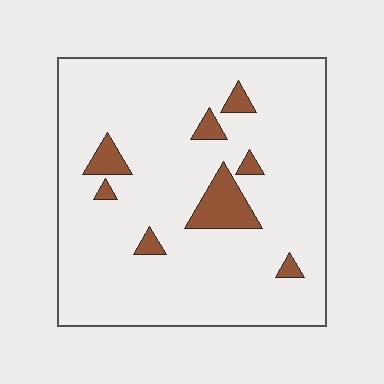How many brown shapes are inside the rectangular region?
8.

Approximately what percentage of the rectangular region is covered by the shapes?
Approximately 10%.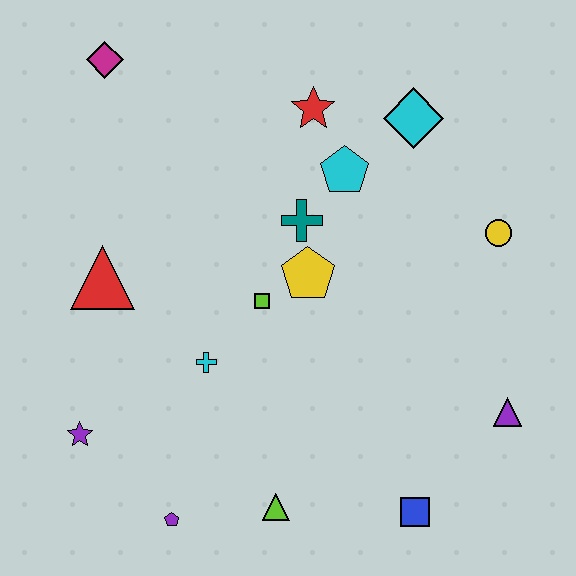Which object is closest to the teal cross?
The yellow pentagon is closest to the teal cross.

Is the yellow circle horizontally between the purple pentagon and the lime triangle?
No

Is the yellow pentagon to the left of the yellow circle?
Yes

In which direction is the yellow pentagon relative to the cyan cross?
The yellow pentagon is to the right of the cyan cross.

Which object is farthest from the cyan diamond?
The purple pentagon is farthest from the cyan diamond.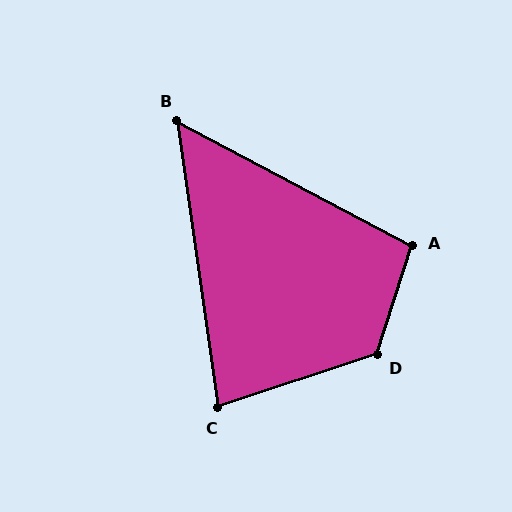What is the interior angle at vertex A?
Approximately 100 degrees (obtuse).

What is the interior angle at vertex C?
Approximately 80 degrees (acute).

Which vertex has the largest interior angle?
D, at approximately 126 degrees.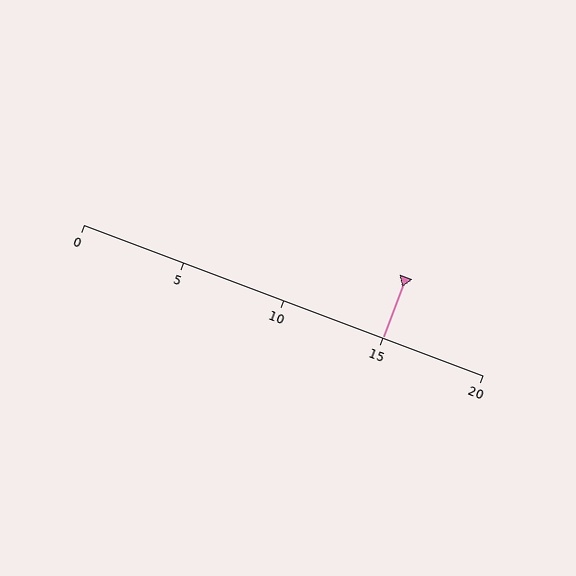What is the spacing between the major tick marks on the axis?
The major ticks are spaced 5 apart.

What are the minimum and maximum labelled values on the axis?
The axis runs from 0 to 20.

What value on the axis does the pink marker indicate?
The marker indicates approximately 15.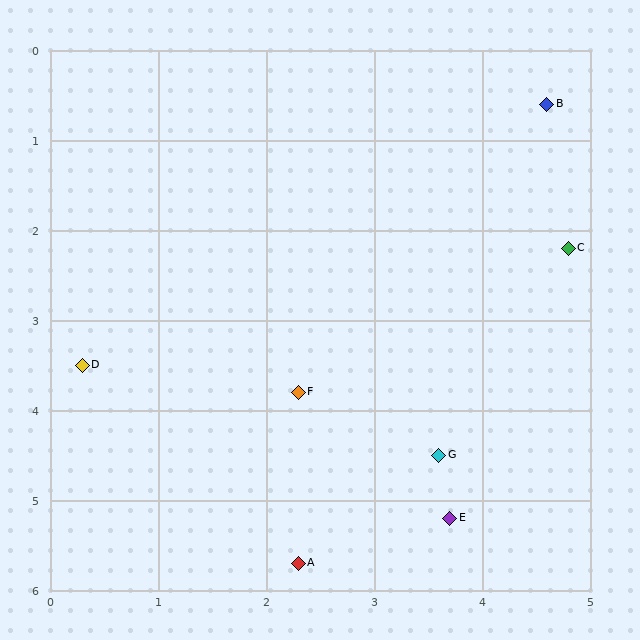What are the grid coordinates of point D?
Point D is at approximately (0.3, 3.5).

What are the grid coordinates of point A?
Point A is at approximately (2.3, 5.7).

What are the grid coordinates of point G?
Point G is at approximately (3.6, 4.5).